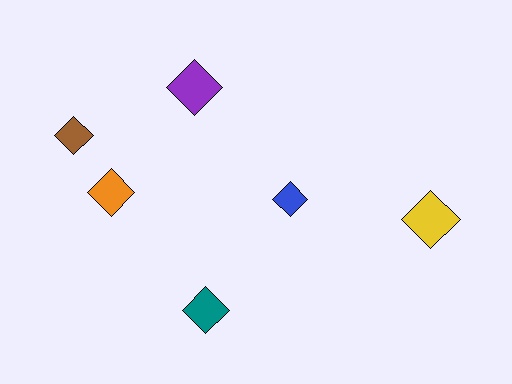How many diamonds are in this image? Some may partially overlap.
There are 6 diamonds.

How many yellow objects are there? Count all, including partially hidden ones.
There is 1 yellow object.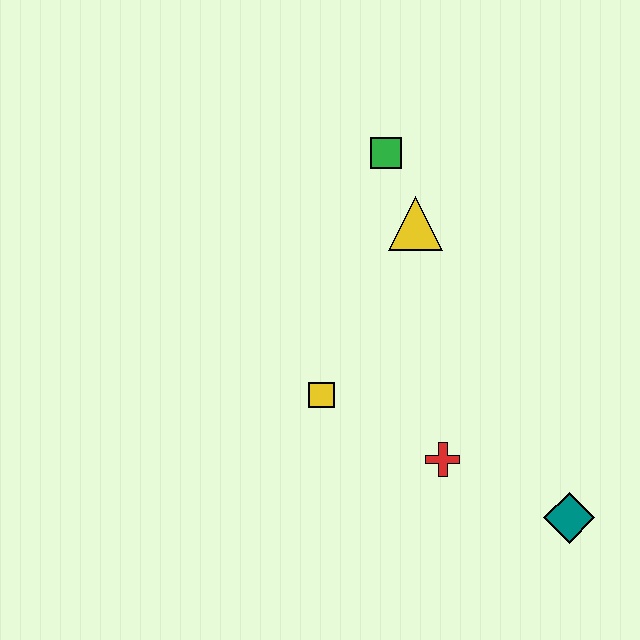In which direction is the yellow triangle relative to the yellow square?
The yellow triangle is above the yellow square.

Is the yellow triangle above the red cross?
Yes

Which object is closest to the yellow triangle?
The green square is closest to the yellow triangle.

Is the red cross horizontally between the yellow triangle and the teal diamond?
Yes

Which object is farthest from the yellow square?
The teal diamond is farthest from the yellow square.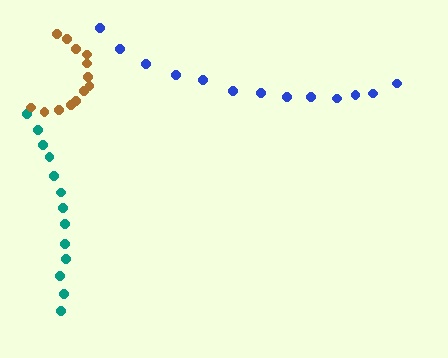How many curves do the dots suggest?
There are 3 distinct paths.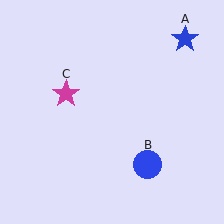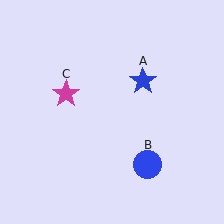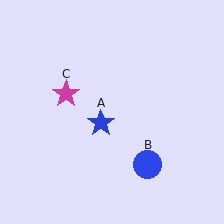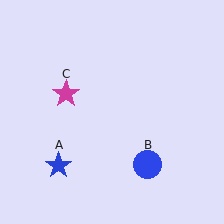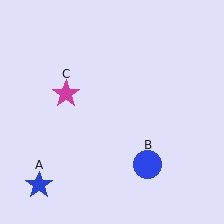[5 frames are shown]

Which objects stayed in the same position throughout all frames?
Blue circle (object B) and magenta star (object C) remained stationary.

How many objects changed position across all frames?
1 object changed position: blue star (object A).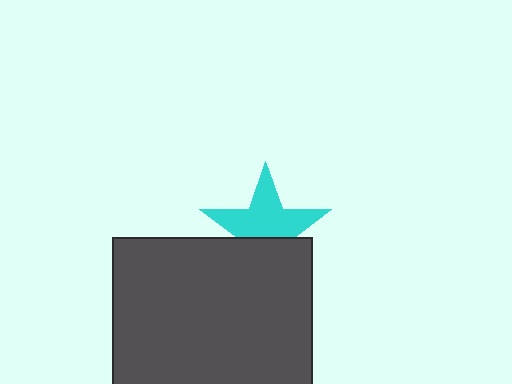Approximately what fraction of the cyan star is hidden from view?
Roughly 39% of the cyan star is hidden behind the dark gray square.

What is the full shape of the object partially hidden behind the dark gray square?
The partially hidden object is a cyan star.